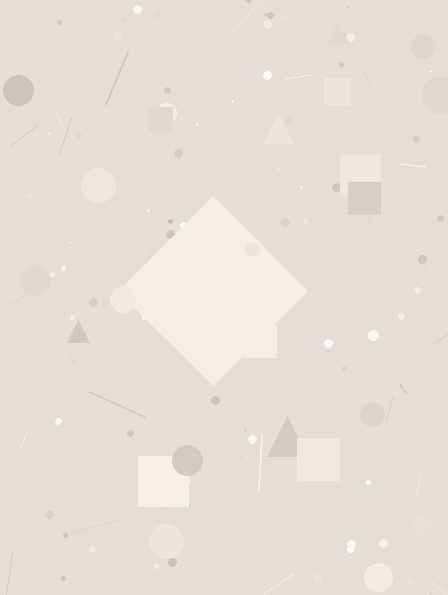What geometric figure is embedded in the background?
A diamond is embedded in the background.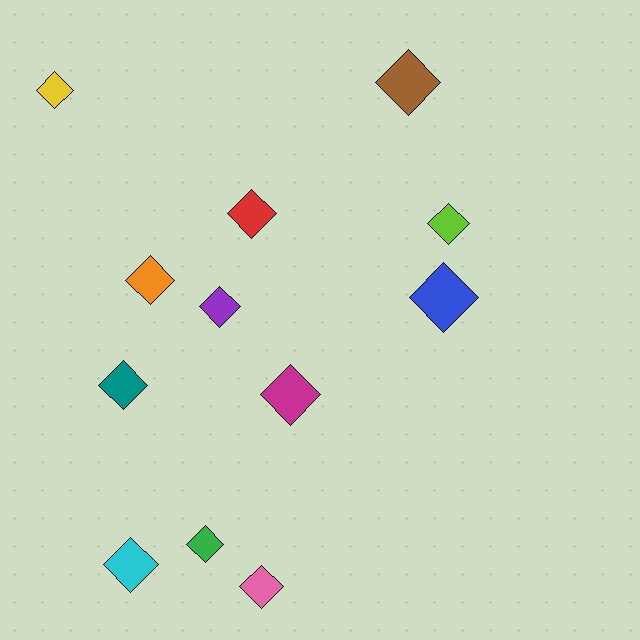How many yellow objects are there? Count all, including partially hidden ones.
There is 1 yellow object.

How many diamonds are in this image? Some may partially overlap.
There are 12 diamonds.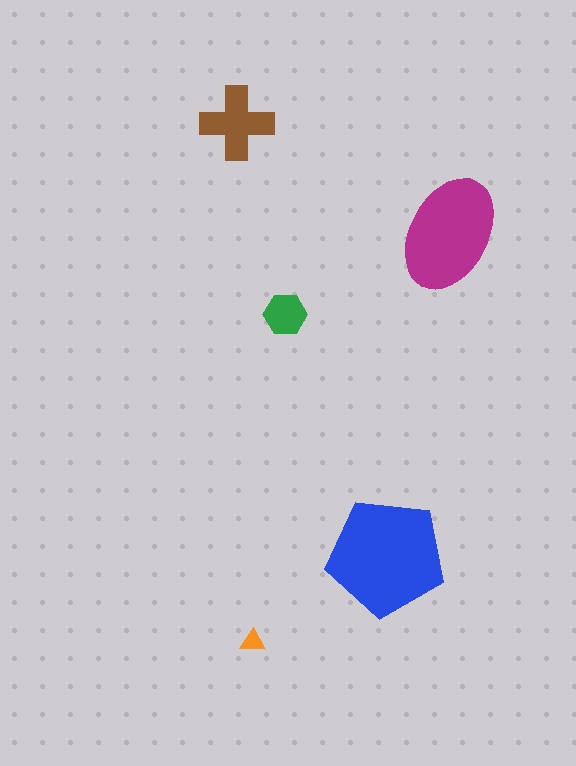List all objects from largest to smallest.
The blue pentagon, the magenta ellipse, the brown cross, the green hexagon, the orange triangle.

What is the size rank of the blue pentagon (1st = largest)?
1st.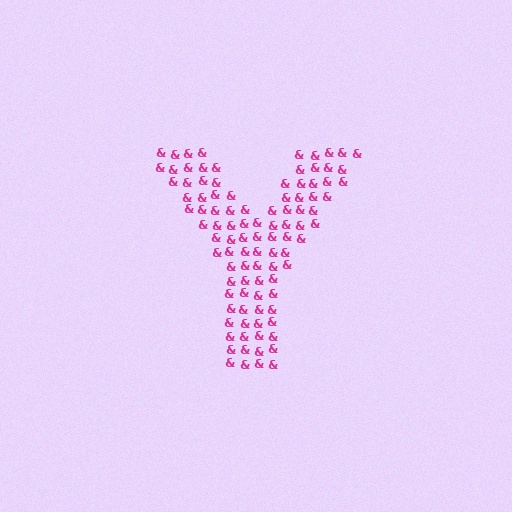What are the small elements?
The small elements are ampersands.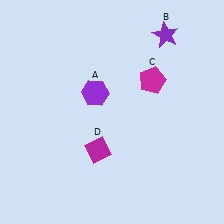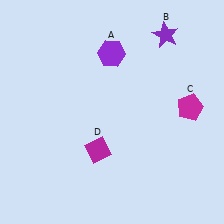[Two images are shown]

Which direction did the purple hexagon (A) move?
The purple hexagon (A) moved up.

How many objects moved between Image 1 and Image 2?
2 objects moved between the two images.